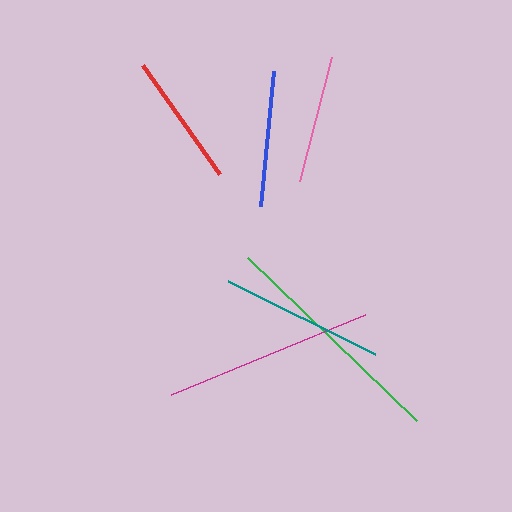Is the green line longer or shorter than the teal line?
The green line is longer than the teal line.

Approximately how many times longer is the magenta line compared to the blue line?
The magenta line is approximately 1.5 times the length of the blue line.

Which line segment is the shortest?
The pink line is the shortest at approximately 128 pixels.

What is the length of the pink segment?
The pink segment is approximately 128 pixels long.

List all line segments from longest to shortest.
From longest to shortest: green, magenta, teal, blue, red, pink.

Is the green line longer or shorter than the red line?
The green line is longer than the red line.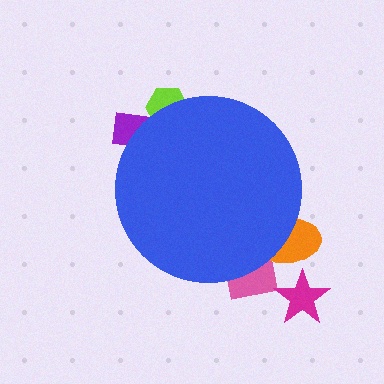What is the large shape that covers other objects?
A blue circle.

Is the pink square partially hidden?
Yes, the pink square is partially hidden behind the blue circle.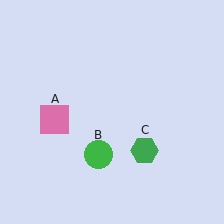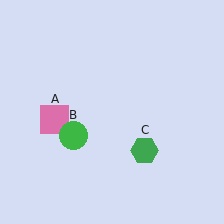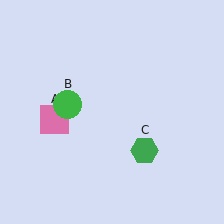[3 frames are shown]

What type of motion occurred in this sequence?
The green circle (object B) rotated clockwise around the center of the scene.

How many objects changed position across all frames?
1 object changed position: green circle (object B).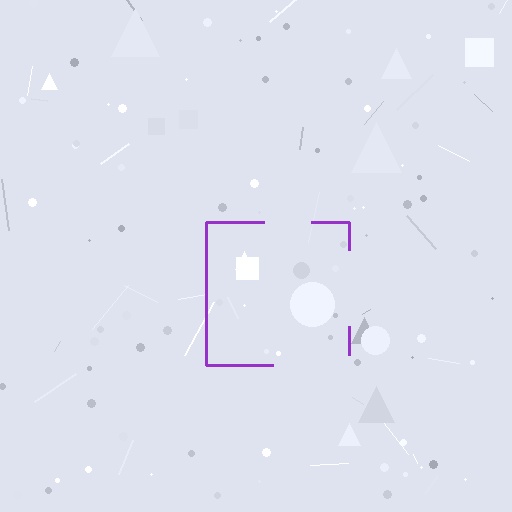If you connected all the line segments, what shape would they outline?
They would outline a square.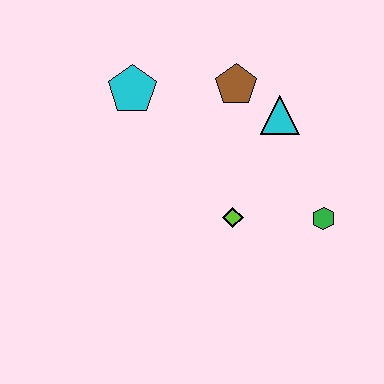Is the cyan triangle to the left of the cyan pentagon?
No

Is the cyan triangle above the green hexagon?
Yes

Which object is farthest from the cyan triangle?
The cyan pentagon is farthest from the cyan triangle.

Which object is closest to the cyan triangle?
The brown pentagon is closest to the cyan triangle.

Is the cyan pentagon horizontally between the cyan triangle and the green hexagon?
No